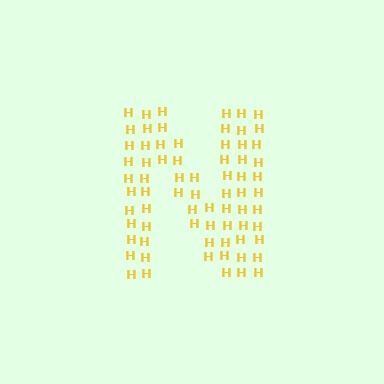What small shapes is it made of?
It is made of small letter H's.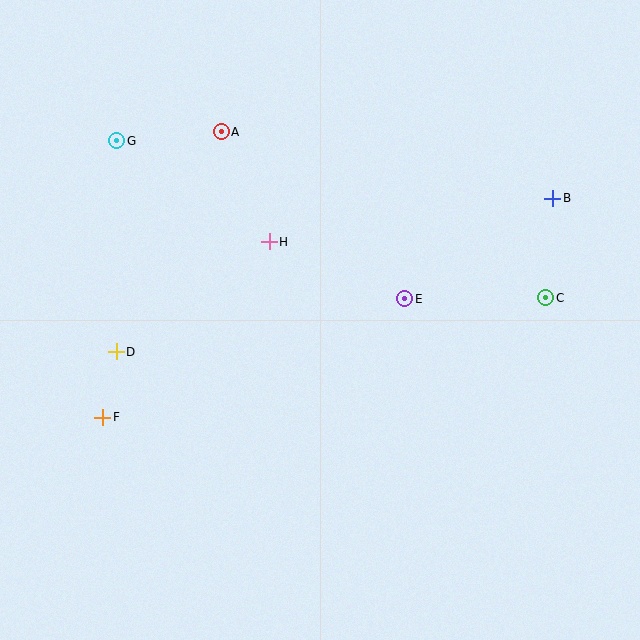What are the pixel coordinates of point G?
Point G is at (117, 141).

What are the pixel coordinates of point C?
Point C is at (546, 298).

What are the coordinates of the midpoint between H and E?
The midpoint between H and E is at (337, 270).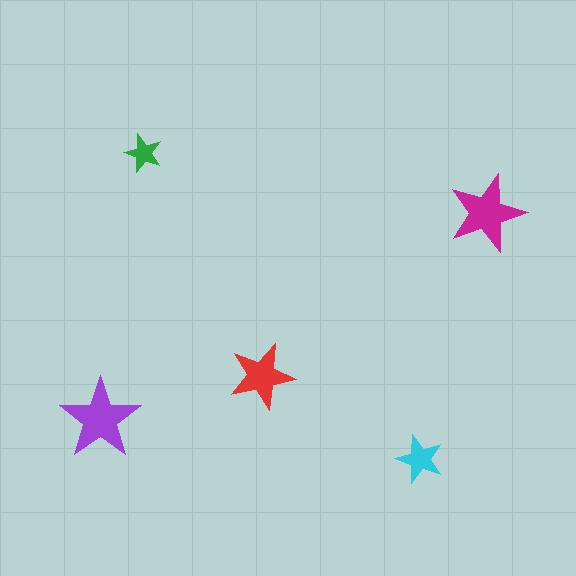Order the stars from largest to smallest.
the purple one, the magenta one, the red one, the cyan one, the green one.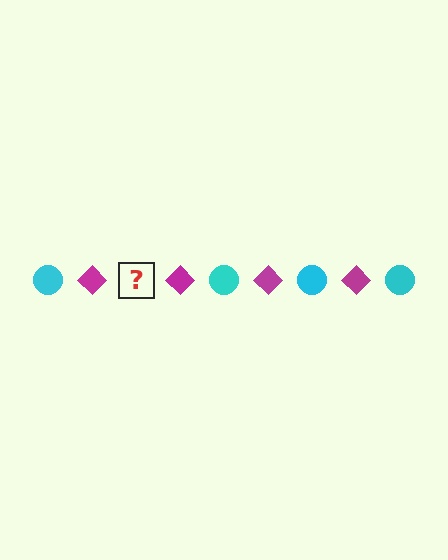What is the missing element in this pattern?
The missing element is a cyan circle.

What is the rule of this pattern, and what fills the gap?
The rule is that the pattern alternates between cyan circle and magenta diamond. The gap should be filled with a cyan circle.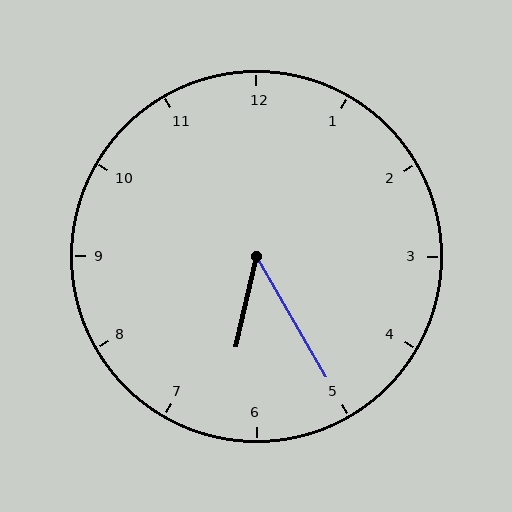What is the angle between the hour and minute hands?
Approximately 42 degrees.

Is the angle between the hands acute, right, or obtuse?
It is acute.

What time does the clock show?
6:25.